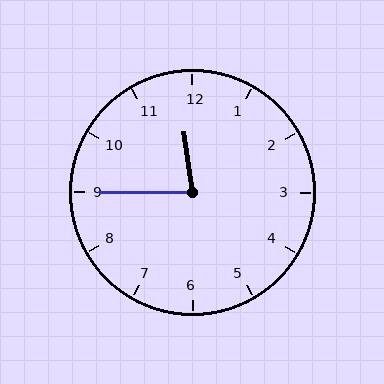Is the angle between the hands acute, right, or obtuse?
It is acute.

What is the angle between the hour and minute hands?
Approximately 82 degrees.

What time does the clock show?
11:45.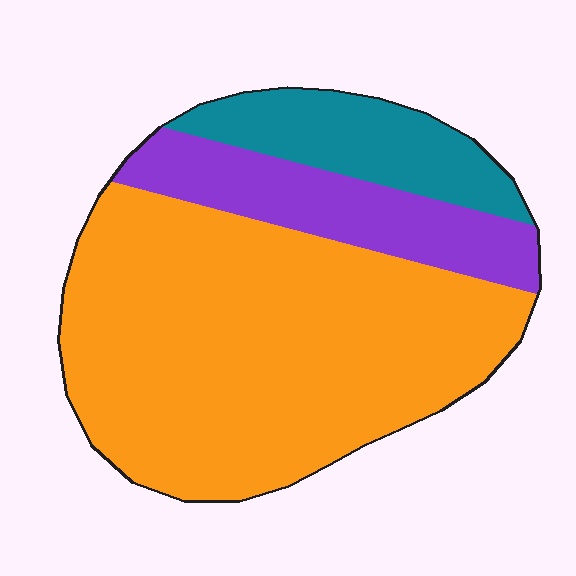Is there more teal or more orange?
Orange.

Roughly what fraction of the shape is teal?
Teal takes up less than a quarter of the shape.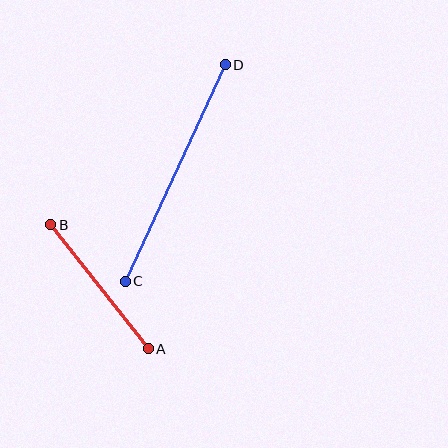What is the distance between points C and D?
The distance is approximately 238 pixels.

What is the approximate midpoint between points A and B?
The midpoint is at approximately (99, 287) pixels.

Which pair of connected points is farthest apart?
Points C and D are farthest apart.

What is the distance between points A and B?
The distance is approximately 158 pixels.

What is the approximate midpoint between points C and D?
The midpoint is at approximately (175, 173) pixels.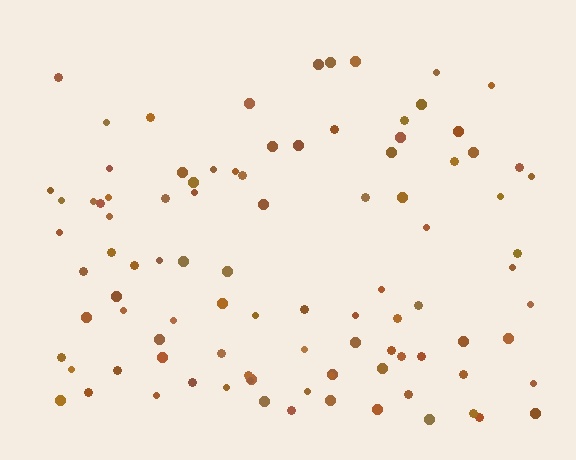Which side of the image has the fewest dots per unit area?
The top.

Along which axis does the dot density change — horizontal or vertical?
Vertical.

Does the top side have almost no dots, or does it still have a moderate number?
Still a moderate number, just noticeably fewer than the bottom.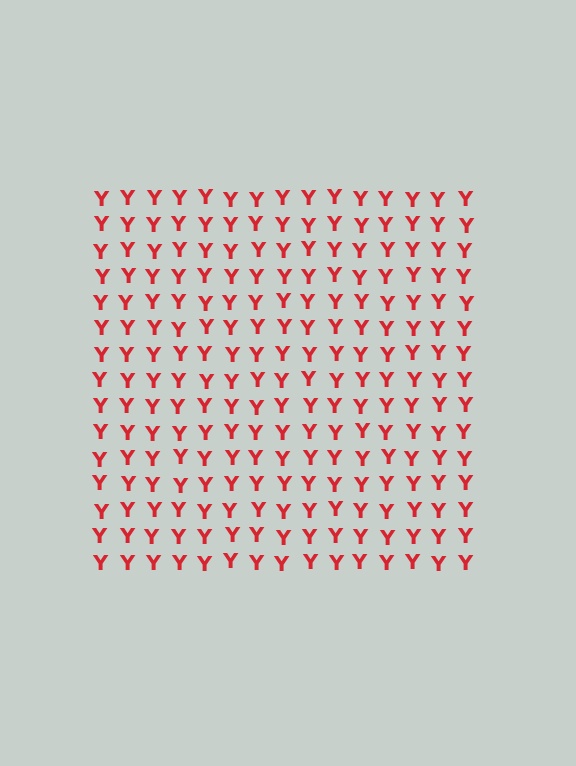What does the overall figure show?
The overall figure shows a square.